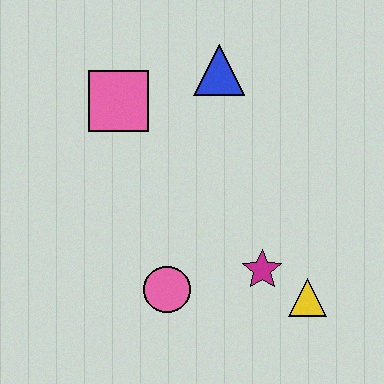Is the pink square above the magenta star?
Yes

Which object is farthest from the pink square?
The yellow triangle is farthest from the pink square.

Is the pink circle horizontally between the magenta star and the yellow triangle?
No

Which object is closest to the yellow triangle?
The magenta star is closest to the yellow triangle.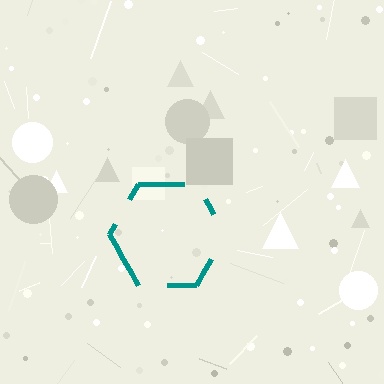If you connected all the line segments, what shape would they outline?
They would outline a hexagon.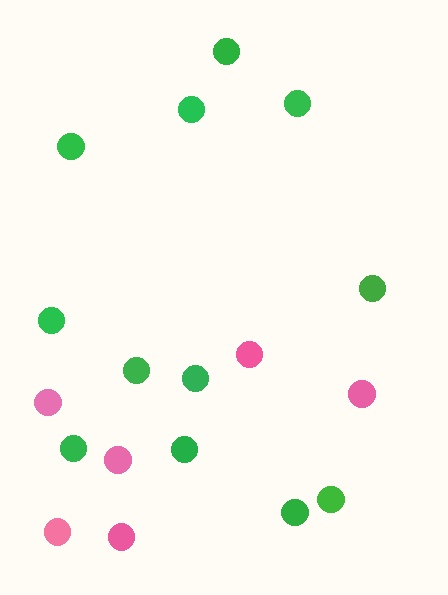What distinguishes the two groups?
There are 2 groups: one group of pink circles (6) and one group of green circles (12).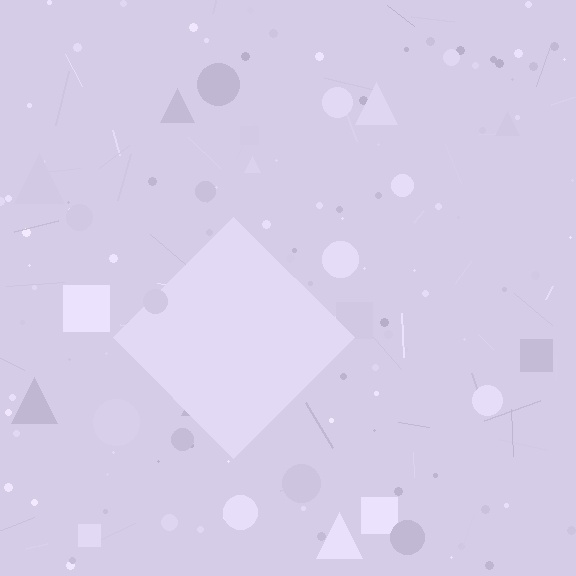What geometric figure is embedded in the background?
A diamond is embedded in the background.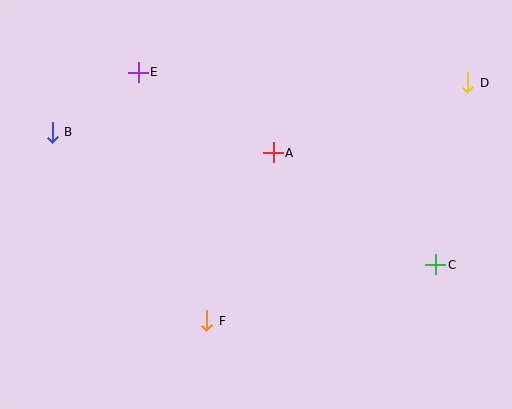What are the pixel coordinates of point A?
Point A is at (273, 153).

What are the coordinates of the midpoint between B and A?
The midpoint between B and A is at (163, 143).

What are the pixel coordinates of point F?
Point F is at (207, 321).